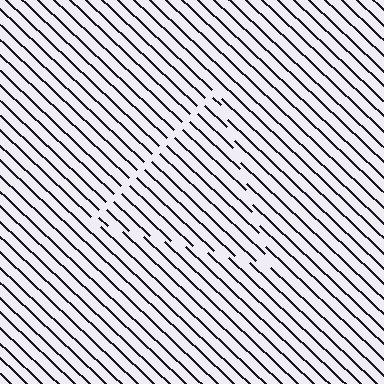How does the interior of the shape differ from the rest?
The interior of the shape contains the same grating, shifted by half a period — the contour is defined by the phase discontinuity where line-ends from the inner and outer gratings abut.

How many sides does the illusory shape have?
3 sides — the line-ends trace a triangle.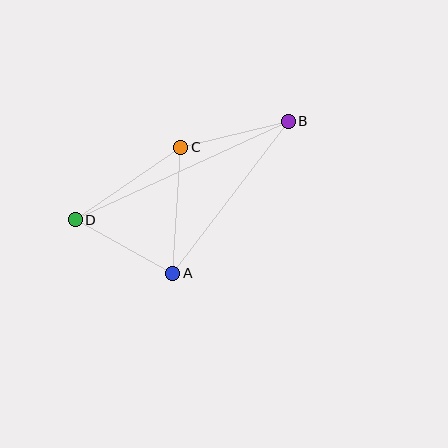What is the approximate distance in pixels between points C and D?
The distance between C and D is approximately 128 pixels.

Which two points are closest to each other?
Points B and C are closest to each other.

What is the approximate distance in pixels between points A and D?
The distance between A and D is approximately 111 pixels.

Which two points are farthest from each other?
Points B and D are farthest from each other.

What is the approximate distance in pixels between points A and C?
The distance between A and C is approximately 126 pixels.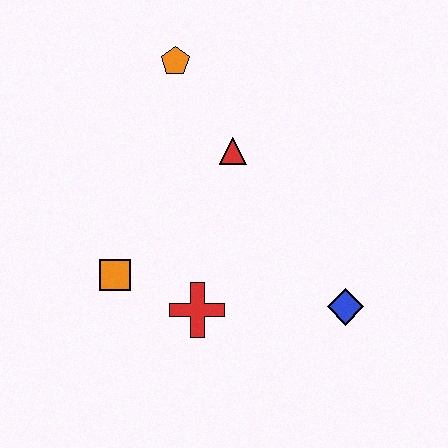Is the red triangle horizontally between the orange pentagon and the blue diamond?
Yes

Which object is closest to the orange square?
The red cross is closest to the orange square.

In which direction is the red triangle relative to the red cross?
The red triangle is above the red cross.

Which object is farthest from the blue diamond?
The orange pentagon is farthest from the blue diamond.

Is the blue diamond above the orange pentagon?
No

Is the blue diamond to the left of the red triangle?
No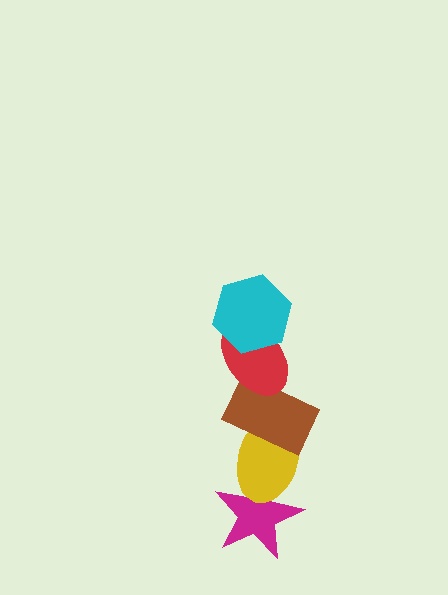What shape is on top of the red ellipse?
The cyan hexagon is on top of the red ellipse.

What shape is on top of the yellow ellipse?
The brown rectangle is on top of the yellow ellipse.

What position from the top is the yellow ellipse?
The yellow ellipse is 4th from the top.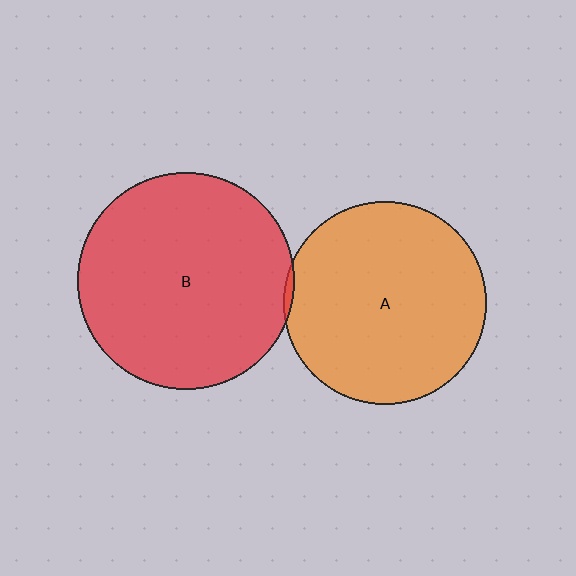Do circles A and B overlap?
Yes.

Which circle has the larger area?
Circle B (red).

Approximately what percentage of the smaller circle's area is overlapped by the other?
Approximately 5%.